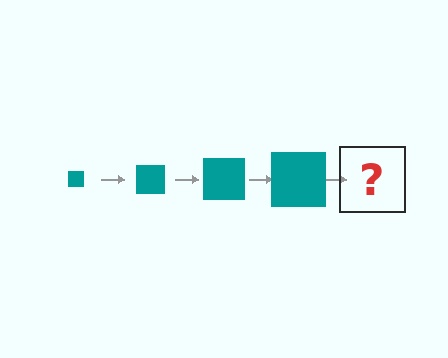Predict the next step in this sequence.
The next step is a teal square, larger than the previous one.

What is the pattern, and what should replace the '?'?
The pattern is that the square gets progressively larger each step. The '?' should be a teal square, larger than the previous one.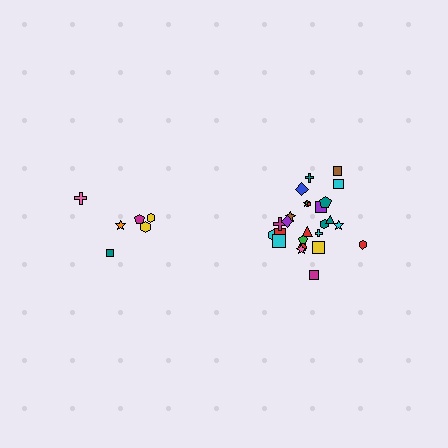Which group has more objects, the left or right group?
The right group.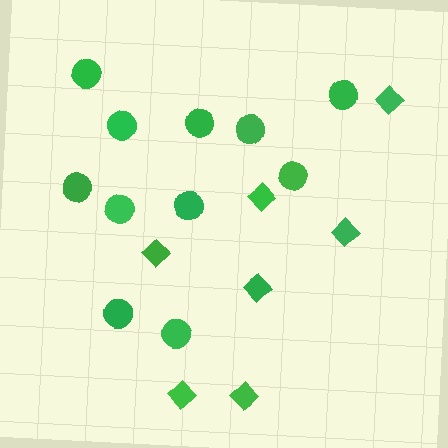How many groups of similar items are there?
There are 2 groups: one group of circles (11) and one group of diamonds (7).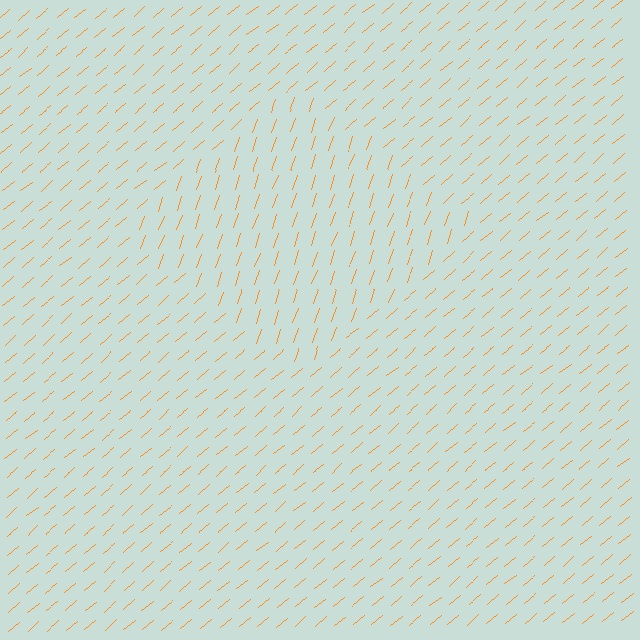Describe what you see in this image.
The image is filled with small orange line segments. A diamond region in the image has lines oriented differently from the surrounding lines, creating a visible texture boundary.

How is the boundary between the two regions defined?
The boundary is defined purely by a change in line orientation (approximately 31 degrees difference). All lines are the same color and thickness.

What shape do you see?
I see a diamond.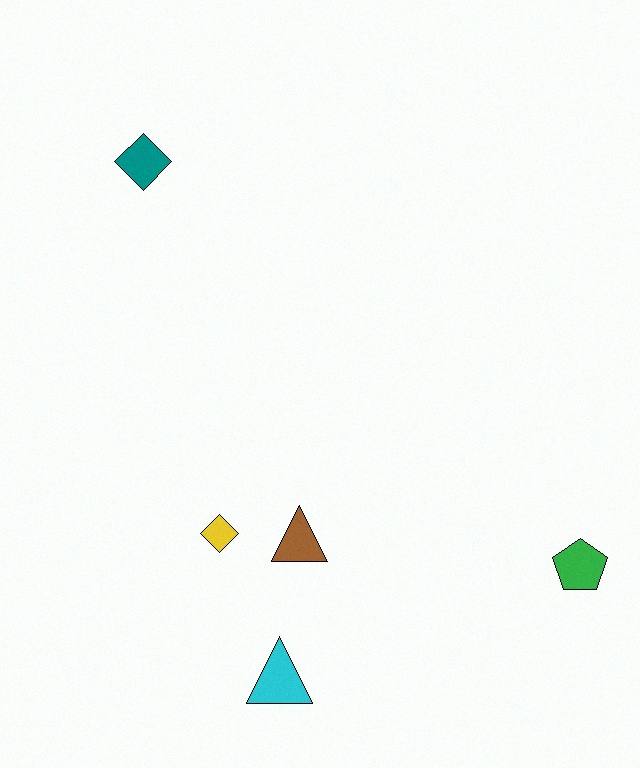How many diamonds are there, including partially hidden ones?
There are 2 diamonds.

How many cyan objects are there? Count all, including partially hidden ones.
There is 1 cyan object.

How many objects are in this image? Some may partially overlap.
There are 5 objects.